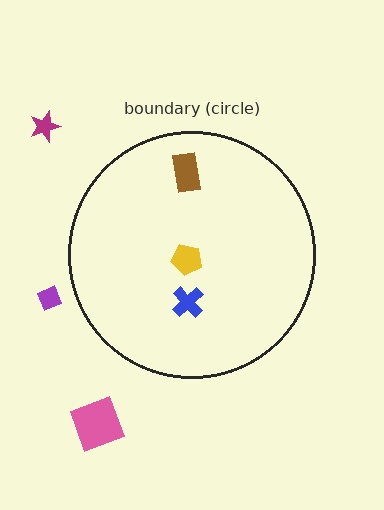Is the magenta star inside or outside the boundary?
Outside.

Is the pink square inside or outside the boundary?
Outside.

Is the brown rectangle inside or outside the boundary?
Inside.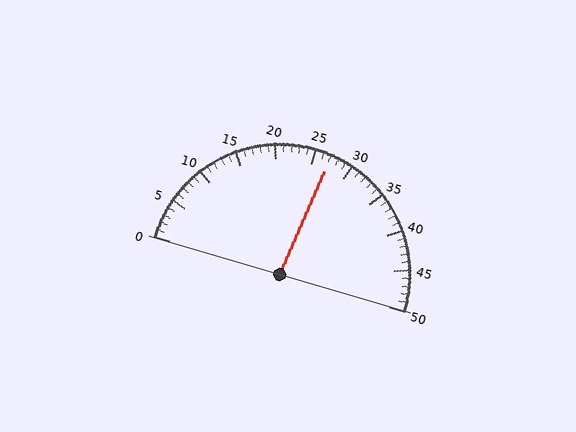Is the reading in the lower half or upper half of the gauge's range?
The reading is in the upper half of the range (0 to 50).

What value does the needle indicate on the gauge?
The needle indicates approximately 27.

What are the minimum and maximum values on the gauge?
The gauge ranges from 0 to 50.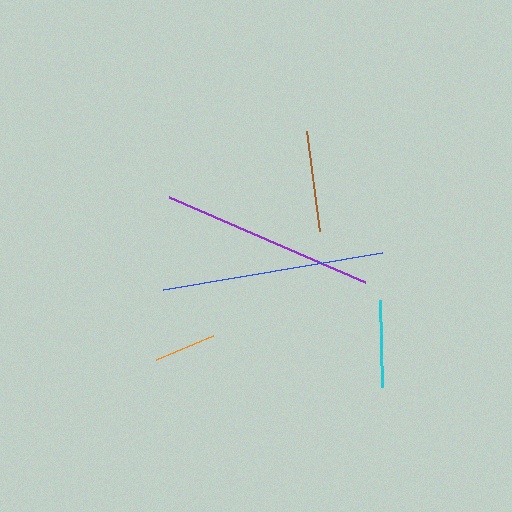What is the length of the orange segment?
The orange segment is approximately 62 pixels long.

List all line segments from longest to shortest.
From longest to shortest: blue, purple, brown, cyan, orange.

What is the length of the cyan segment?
The cyan segment is approximately 87 pixels long.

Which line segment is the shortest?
The orange line is the shortest at approximately 62 pixels.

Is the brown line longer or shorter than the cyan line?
The brown line is longer than the cyan line.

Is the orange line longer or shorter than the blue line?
The blue line is longer than the orange line.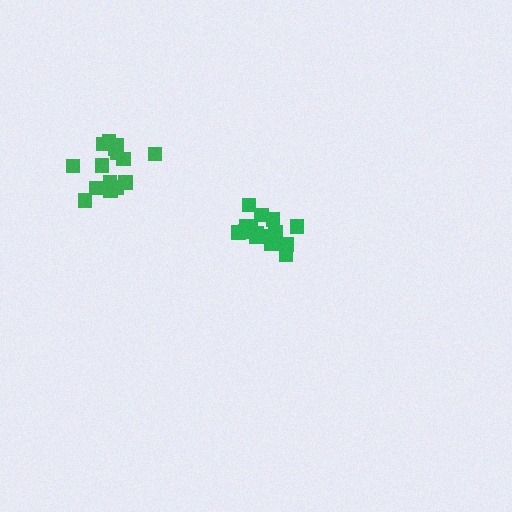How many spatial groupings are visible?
There are 2 spatial groupings.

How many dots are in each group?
Group 1: 17 dots, Group 2: 15 dots (32 total).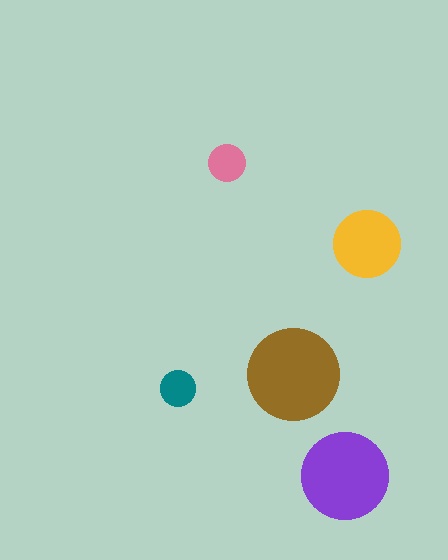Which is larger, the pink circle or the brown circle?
The brown one.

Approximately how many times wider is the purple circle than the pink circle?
About 2.5 times wider.